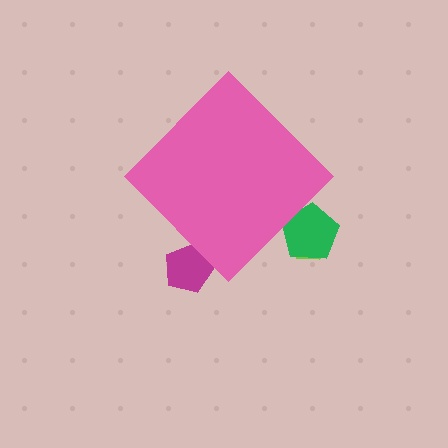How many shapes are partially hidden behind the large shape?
3 shapes are partially hidden.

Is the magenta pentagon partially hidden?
Yes, the magenta pentagon is partially hidden behind the pink diamond.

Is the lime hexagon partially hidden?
Yes, the lime hexagon is partially hidden behind the pink diamond.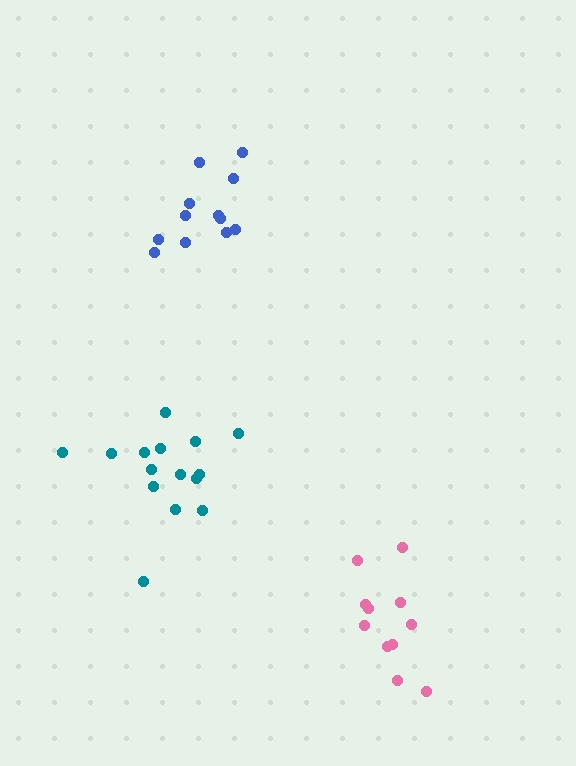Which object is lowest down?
The pink cluster is bottommost.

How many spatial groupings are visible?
There are 3 spatial groupings.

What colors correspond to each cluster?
The clusters are colored: blue, pink, teal.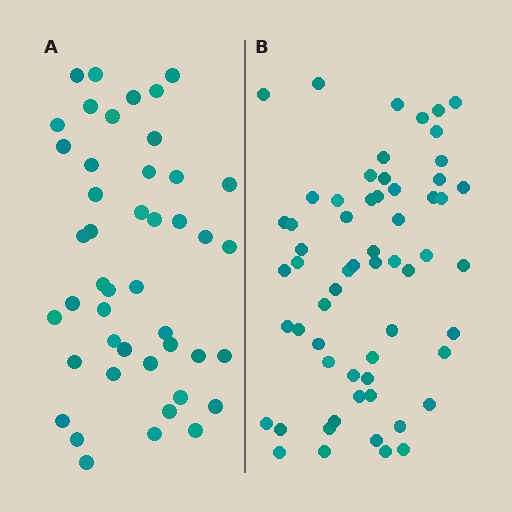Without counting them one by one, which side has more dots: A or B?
Region B (the right region) has more dots.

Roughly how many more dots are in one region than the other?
Region B has approximately 15 more dots than region A.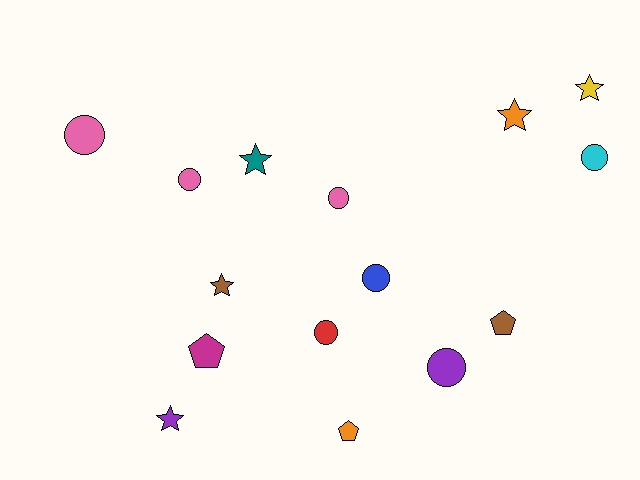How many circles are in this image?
There are 7 circles.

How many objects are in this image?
There are 15 objects.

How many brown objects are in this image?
There are 2 brown objects.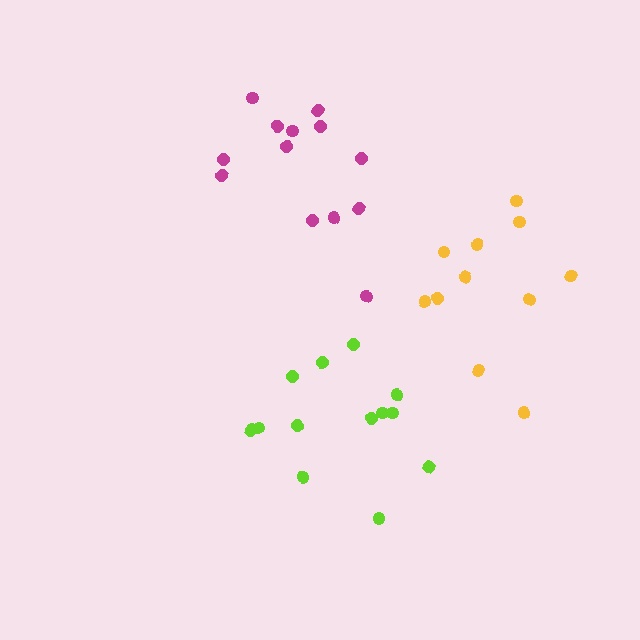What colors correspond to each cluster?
The clusters are colored: magenta, yellow, lime.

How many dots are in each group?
Group 1: 13 dots, Group 2: 11 dots, Group 3: 14 dots (38 total).